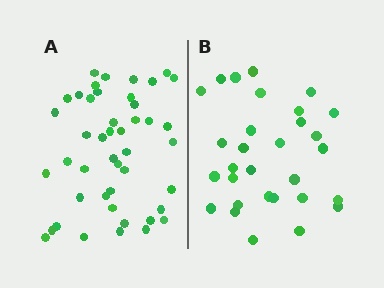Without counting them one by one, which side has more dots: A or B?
Region A (the left region) has more dots.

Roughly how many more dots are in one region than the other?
Region A has approximately 15 more dots than region B.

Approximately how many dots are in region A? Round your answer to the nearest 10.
About 40 dots. (The exact count is 45, which rounds to 40.)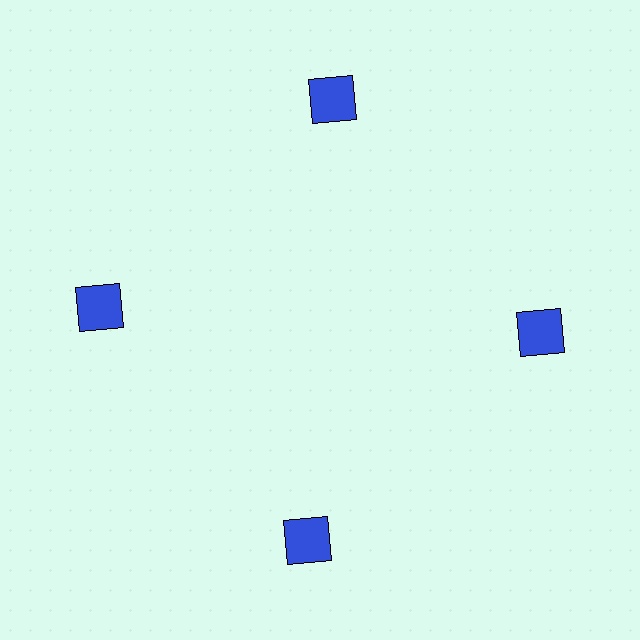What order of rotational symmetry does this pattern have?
This pattern has 4-fold rotational symmetry.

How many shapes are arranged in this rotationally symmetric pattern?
There are 4 shapes, arranged in 4 groups of 1.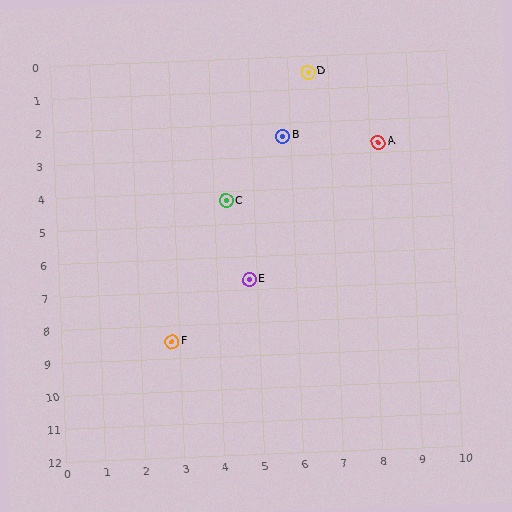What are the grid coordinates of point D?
Point D is at approximately (6.5, 0.5).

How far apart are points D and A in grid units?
Points D and A are about 2.8 grid units apart.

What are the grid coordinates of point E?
Point E is at approximately (4.8, 6.7).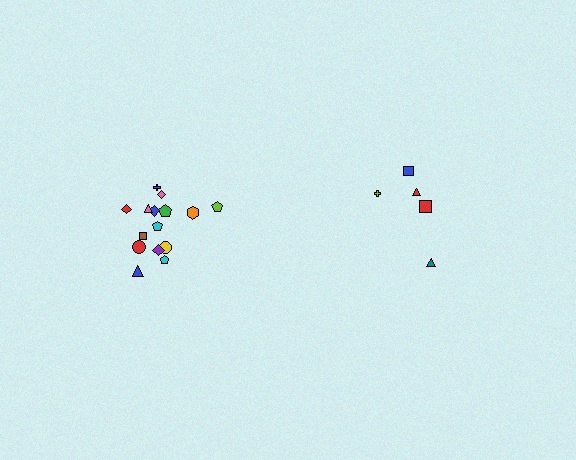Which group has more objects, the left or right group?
The left group.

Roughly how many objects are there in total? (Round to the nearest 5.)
Roughly 20 objects in total.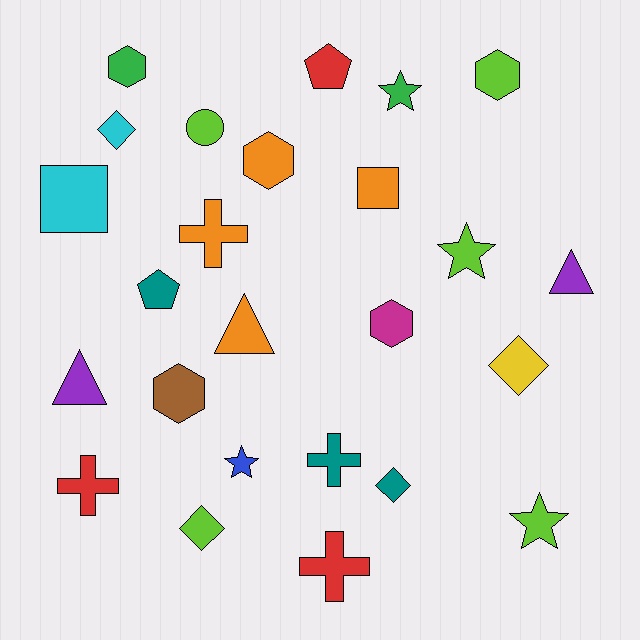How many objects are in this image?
There are 25 objects.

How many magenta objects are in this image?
There is 1 magenta object.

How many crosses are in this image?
There are 4 crosses.